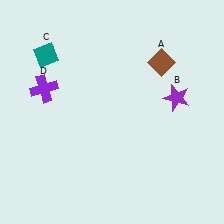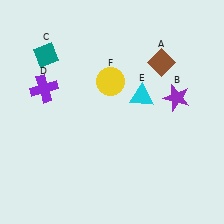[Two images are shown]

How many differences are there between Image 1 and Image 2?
There are 2 differences between the two images.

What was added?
A cyan triangle (E), a yellow circle (F) were added in Image 2.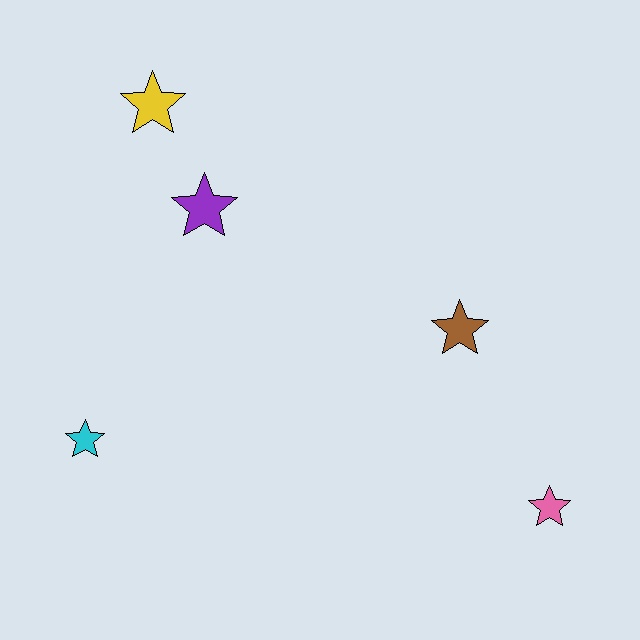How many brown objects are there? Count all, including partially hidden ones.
There is 1 brown object.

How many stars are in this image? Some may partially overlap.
There are 5 stars.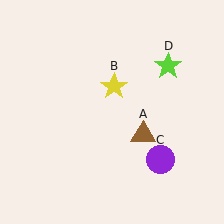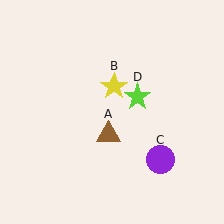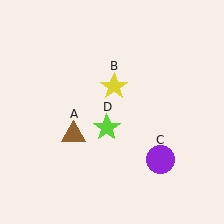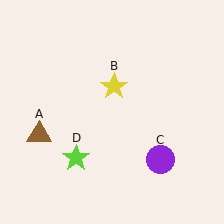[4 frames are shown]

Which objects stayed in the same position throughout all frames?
Yellow star (object B) and purple circle (object C) remained stationary.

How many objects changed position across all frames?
2 objects changed position: brown triangle (object A), lime star (object D).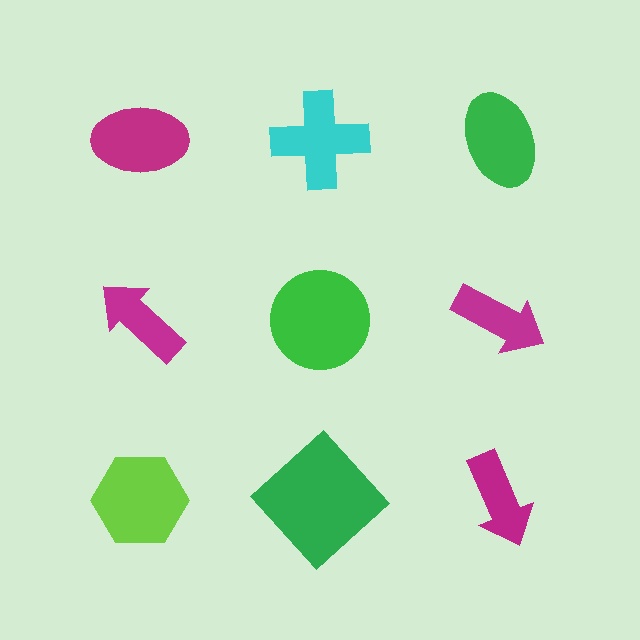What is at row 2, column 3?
A magenta arrow.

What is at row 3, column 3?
A magenta arrow.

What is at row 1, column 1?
A magenta ellipse.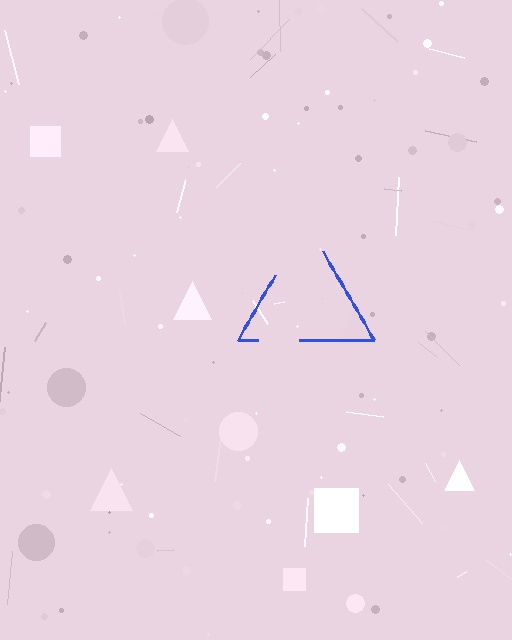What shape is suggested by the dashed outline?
The dashed outline suggests a triangle.